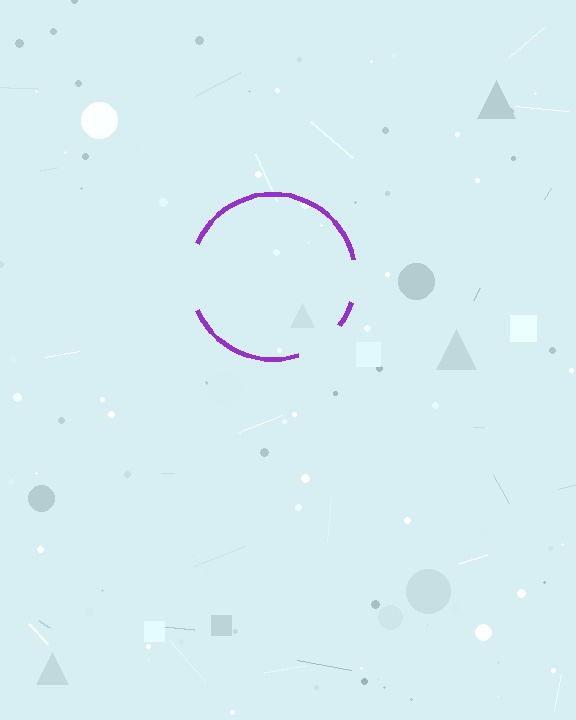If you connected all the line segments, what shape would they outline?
They would outline a circle.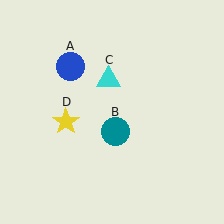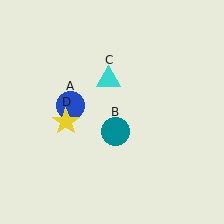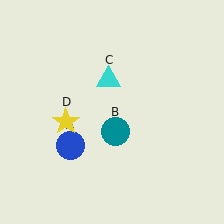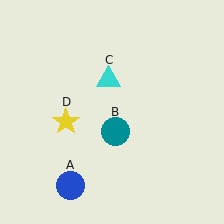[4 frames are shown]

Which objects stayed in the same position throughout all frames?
Teal circle (object B) and cyan triangle (object C) and yellow star (object D) remained stationary.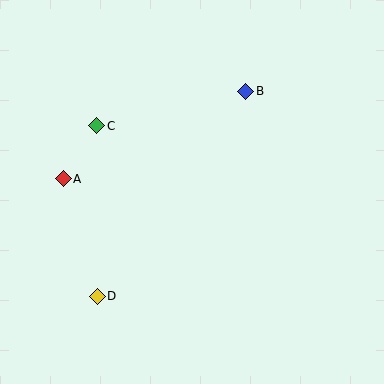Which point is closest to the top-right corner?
Point B is closest to the top-right corner.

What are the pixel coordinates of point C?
Point C is at (97, 126).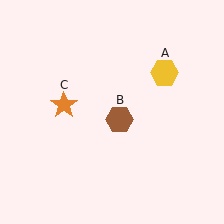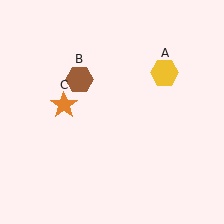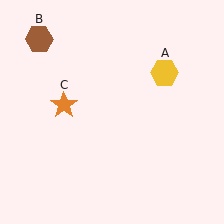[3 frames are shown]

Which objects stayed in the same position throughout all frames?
Yellow hexagon (object A) and orange star (object C) remained stationary.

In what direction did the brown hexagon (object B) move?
The brown hexagon (object B) moved up and to the left.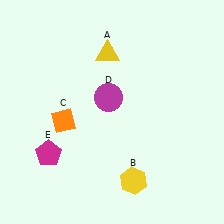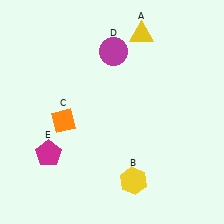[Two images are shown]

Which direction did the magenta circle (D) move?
The magenta circle (D) moved up.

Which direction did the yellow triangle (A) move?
The yellow triangle (A) moved right.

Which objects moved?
The objects that moved are: the yellow triangle (A), the magenta circle (D).